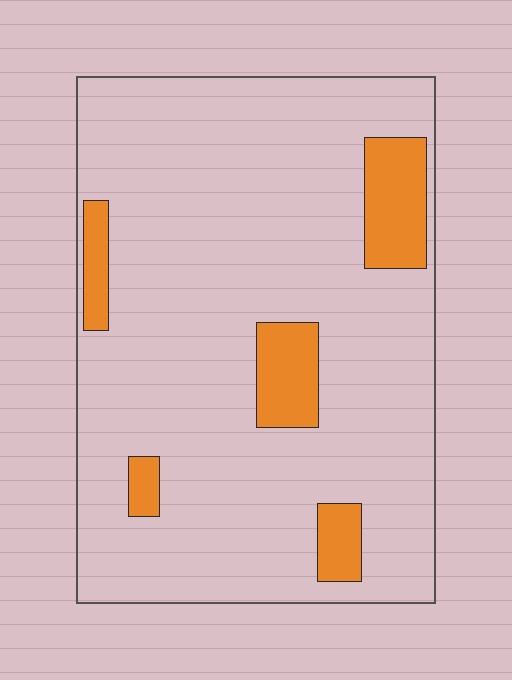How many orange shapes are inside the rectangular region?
5.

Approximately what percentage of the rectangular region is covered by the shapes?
Approximately 15%.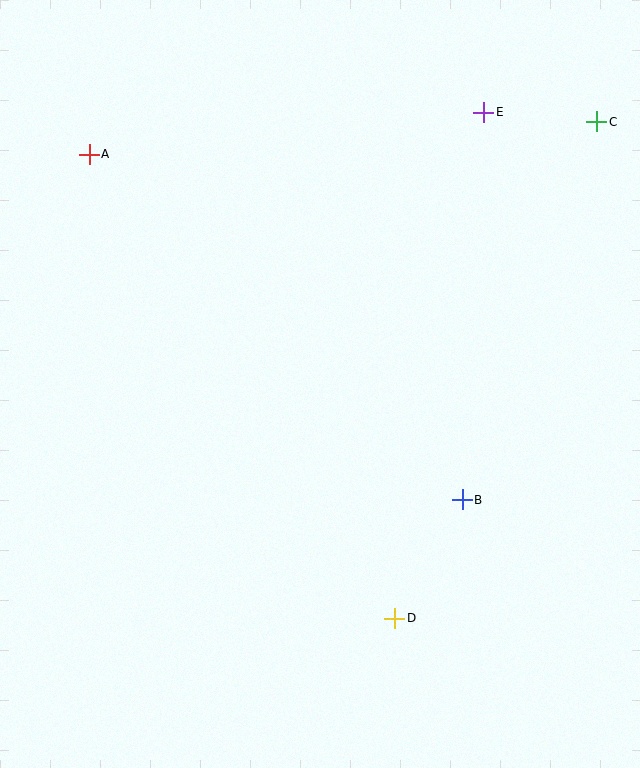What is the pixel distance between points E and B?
The distance between E and B is 388 pixels.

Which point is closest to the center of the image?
Point B at (462, 500) is closest to the center.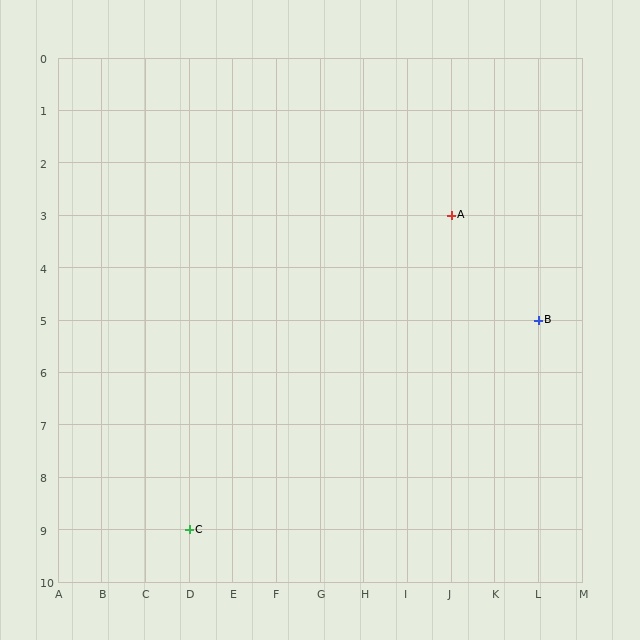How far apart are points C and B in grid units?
Points C and B are 8 columns and 4 rows apart (about 8.9 grid units diagonally).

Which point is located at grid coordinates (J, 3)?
Point A is at (J, 3).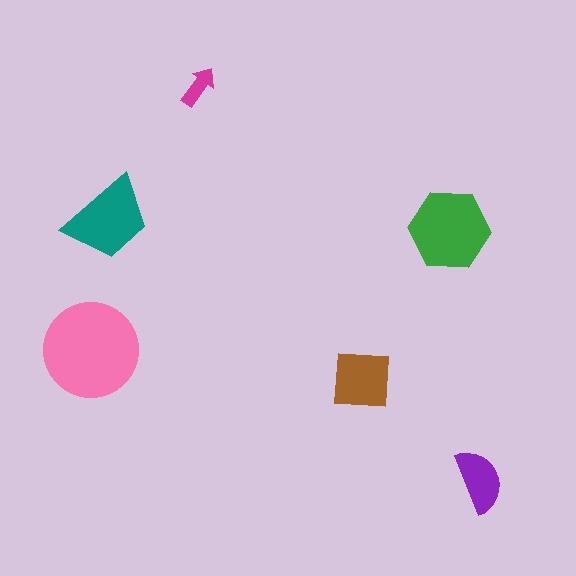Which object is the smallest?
The magenta arrow.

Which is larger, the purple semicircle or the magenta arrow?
The purple semicircle.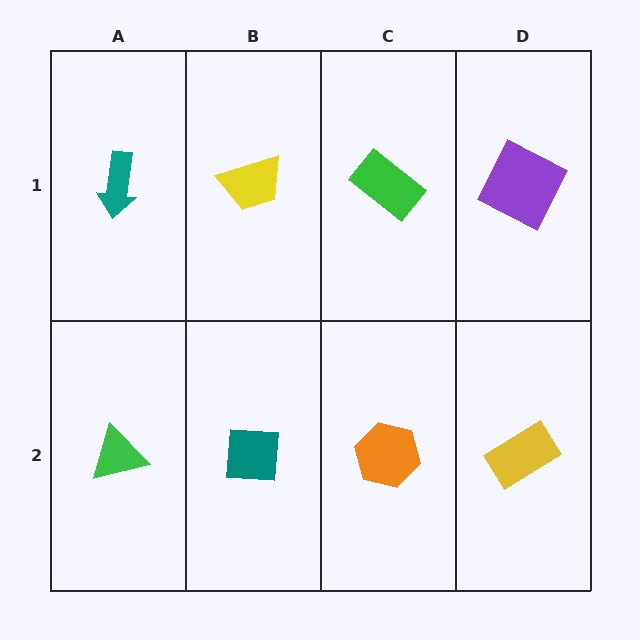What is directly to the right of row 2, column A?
A teal square.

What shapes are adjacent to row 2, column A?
A teal arrow (row 1, column A), a teal square (row 2, column B).